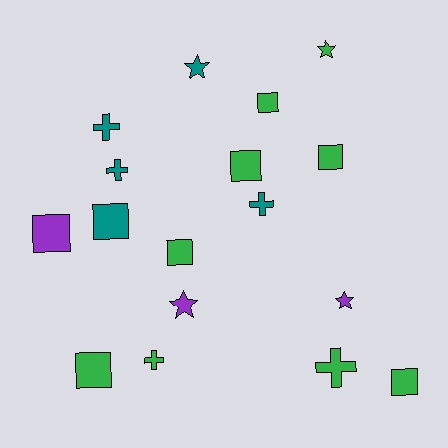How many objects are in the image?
There are 17 objects.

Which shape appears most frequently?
Square, with 8 objects.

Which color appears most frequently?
Green, with 9 objects.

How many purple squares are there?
There is 1 purple square.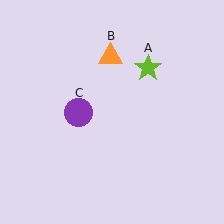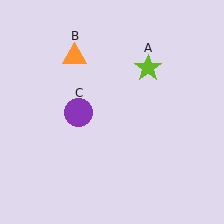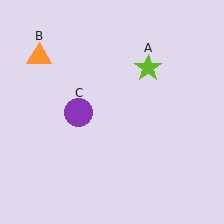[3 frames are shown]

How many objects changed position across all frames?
1 object changed position: orange triangle (object B).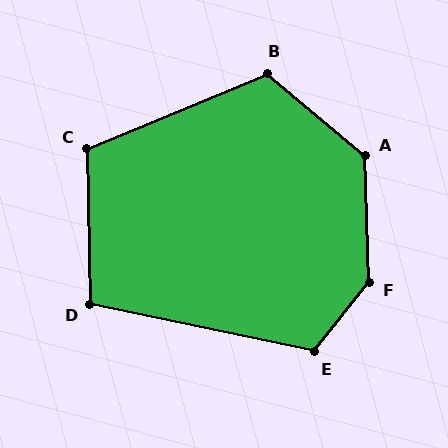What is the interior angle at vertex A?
Approximately 132 degrees (obtuse).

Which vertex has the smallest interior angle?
D, at approximately 103 degrees.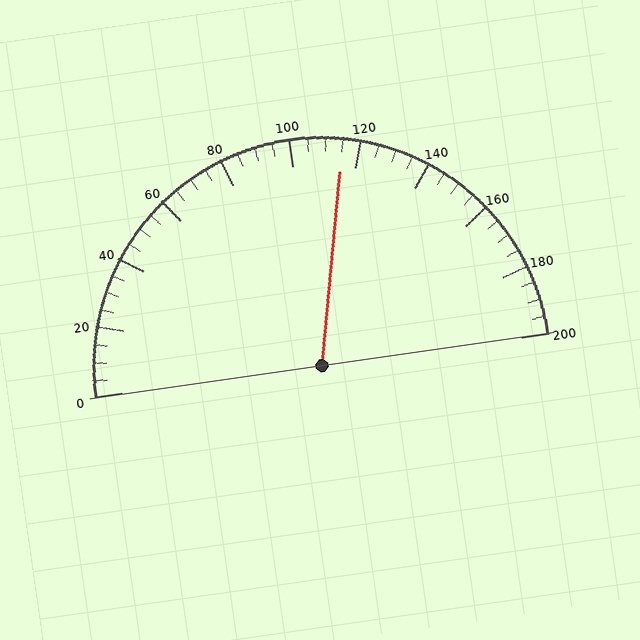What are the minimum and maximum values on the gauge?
The gauge ranges from 0 to 200.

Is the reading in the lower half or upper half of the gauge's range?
The reading is in the upper half of the range (0 to 200).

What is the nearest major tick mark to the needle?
The nearest major tick mark is 120.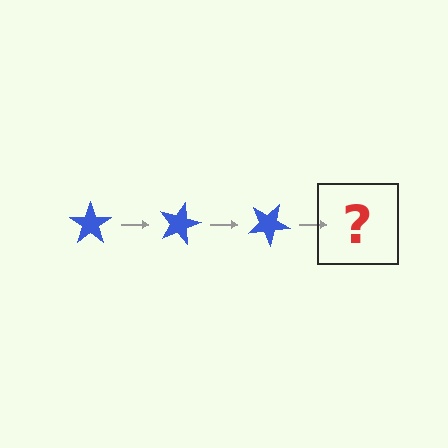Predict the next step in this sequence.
The next step is a blue star rotated 45 degrees.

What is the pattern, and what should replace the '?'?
The pattern is that the star rotates 15 degrees each step. The '?' should be a blue star rotated 45 degrees.